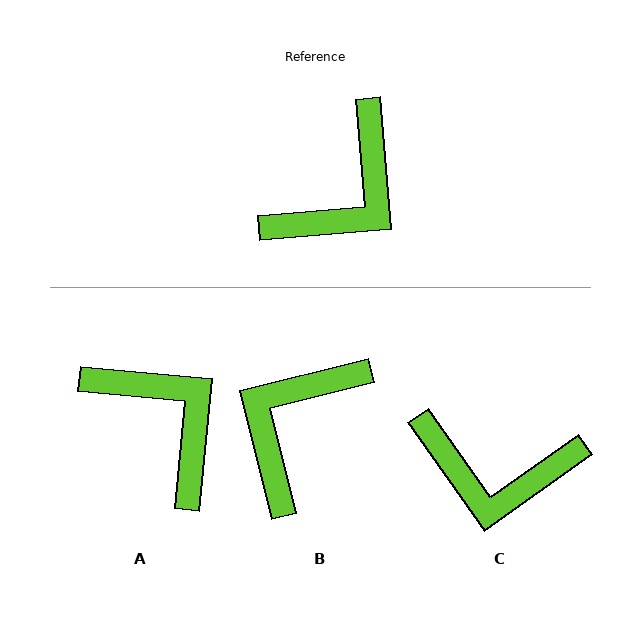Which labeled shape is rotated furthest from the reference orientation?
B, about 171 degrees away.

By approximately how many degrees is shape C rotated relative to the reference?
Approximately 60 degrees clockwise.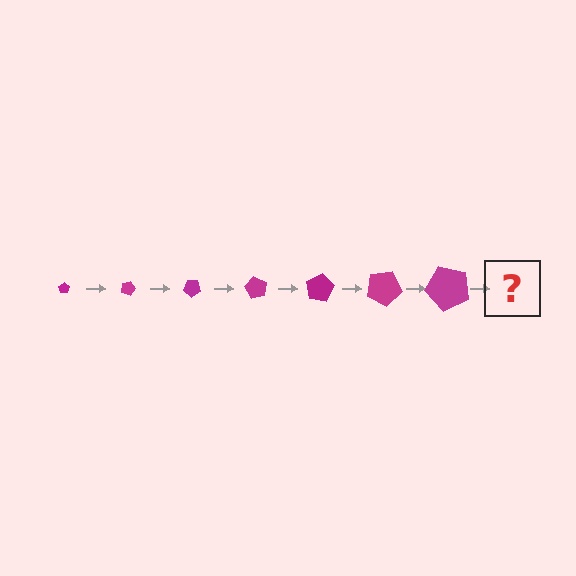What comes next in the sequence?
The next element should be a pentagon, larger than the previous one and rotated 140 degrees from the start.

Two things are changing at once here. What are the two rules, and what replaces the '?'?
The two rules are that the pentagon grows larger each step and it rotates 20 degrees each step. The '?' should be a pentagon, larger than the previous one and rotated 140 degrees from the start.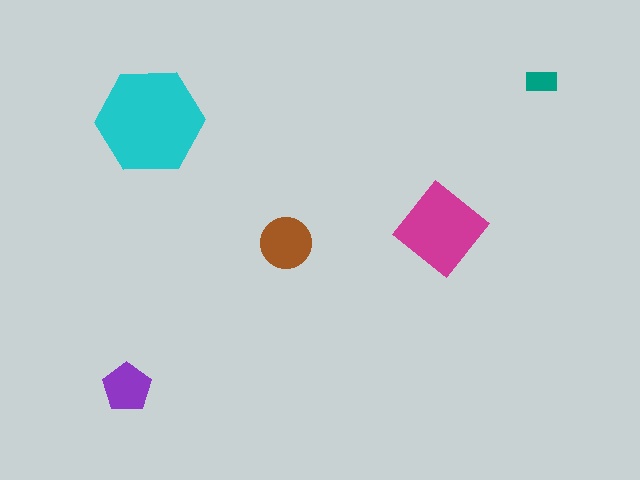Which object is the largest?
The cyan hexagon.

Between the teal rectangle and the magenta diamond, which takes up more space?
The magenta diamond.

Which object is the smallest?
The teal rectangle.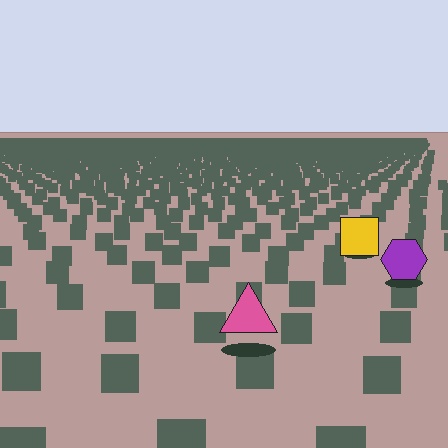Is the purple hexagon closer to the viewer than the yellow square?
Yes. The purple hexagon is closer — you can tell from the texture gradient: the ground texture is coarser near it.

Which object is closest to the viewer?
The pink triangle is closest. The texture marks near it are larger and more spread out.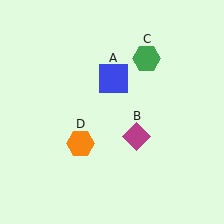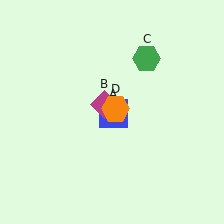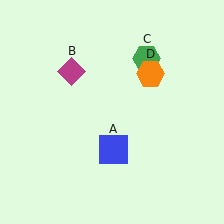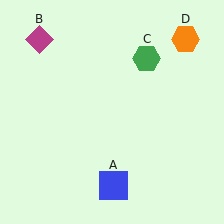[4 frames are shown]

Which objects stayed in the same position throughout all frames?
Green hexagon (object C) remained stationary.